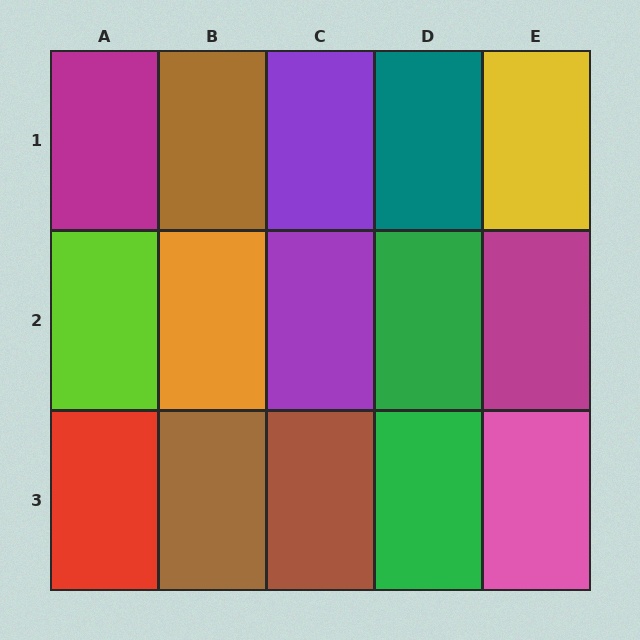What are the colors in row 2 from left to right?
Lime, orange, purple, green, magenta.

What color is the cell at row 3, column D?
Green.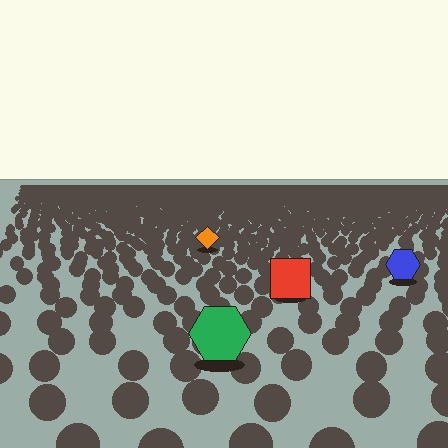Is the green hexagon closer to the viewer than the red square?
Yes. The green hexagon is closer — you can tell from the texture gradient: the ground texture is coarser near it.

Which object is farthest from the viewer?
The orange diamond is farthest from the viewer. It appears smaller and the ground texture around it is denser.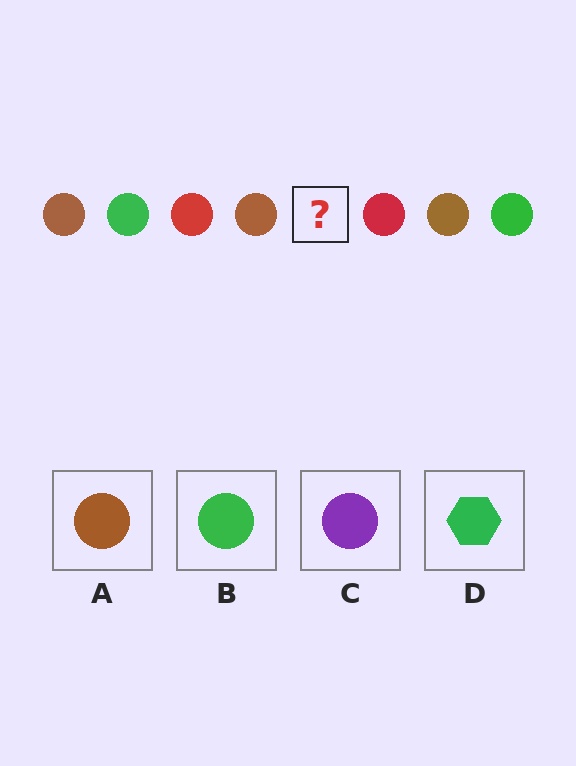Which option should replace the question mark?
Option B.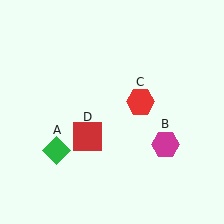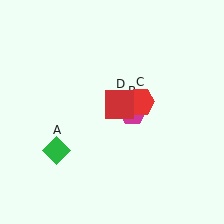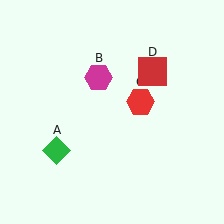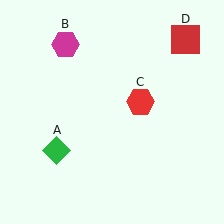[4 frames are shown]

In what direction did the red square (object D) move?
The red square (object D) moved up and to the right.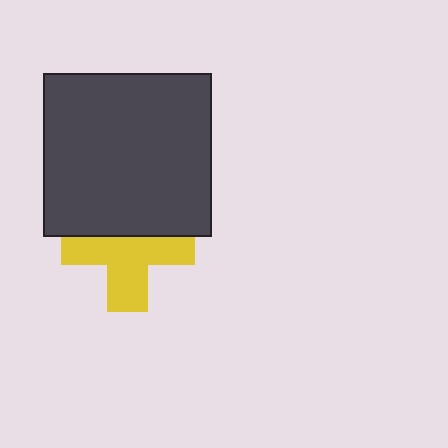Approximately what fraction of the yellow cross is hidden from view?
Roughly 40% of the yellow cross is hidden behind the dark gray rectangle.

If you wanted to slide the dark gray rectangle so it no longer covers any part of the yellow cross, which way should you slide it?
Slide it up — that is the most direct way to separate the two shapes.